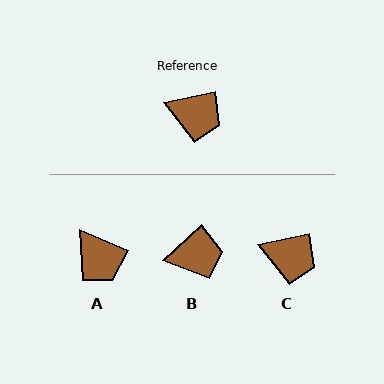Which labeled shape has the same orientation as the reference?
C.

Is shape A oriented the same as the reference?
No, it is off by about 35 degrees.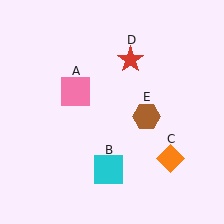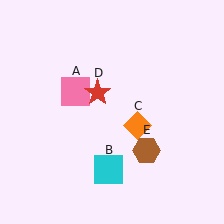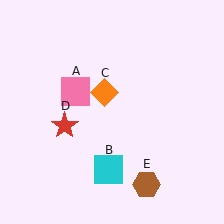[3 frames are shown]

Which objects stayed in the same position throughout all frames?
Pink square (object A) and cyan square (object B) remained stationary.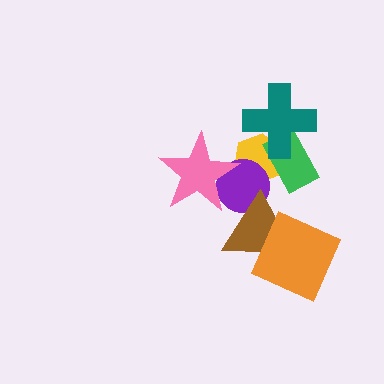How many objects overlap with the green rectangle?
2 objects overlap with the green rectangle.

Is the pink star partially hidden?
No, no other shape covers it.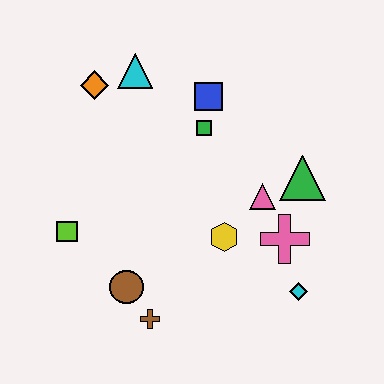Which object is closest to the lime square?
The brown circle is closest to the lime square.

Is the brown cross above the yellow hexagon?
No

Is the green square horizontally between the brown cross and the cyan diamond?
Yes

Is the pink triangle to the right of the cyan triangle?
Yes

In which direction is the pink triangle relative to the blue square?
The pink triangle is below the blue square.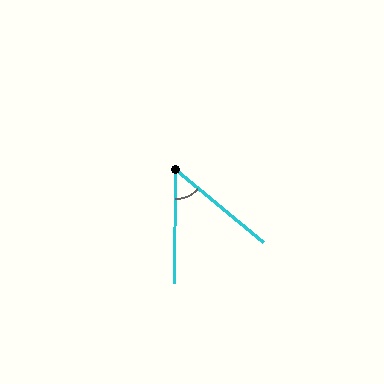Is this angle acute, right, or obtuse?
It is acute.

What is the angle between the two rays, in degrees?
Approximately 51 degrees.